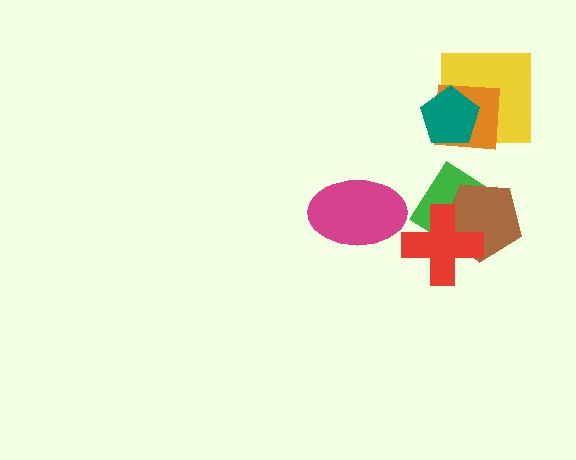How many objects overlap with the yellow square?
2 objects overlap with the yellow square.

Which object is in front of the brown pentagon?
The red cross is in front of the brown pentagon.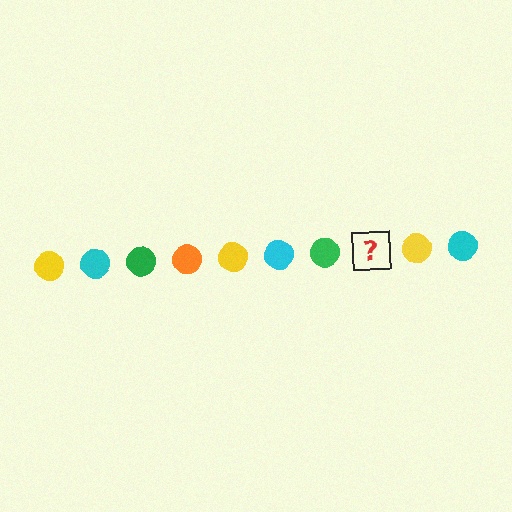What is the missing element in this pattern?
The missing element is an orange circle.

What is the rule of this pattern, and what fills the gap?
The rule is that the pattern cycles through yellow, cyan, green, orange circles. The gap should be filled with an orange circle.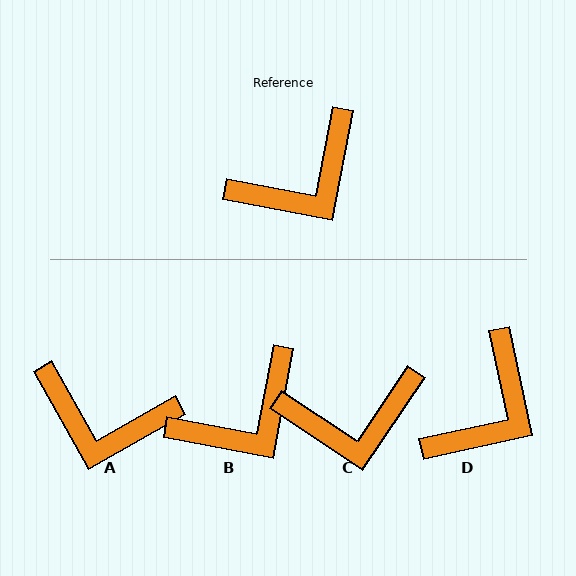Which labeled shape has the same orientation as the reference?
B.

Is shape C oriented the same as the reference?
No, it is off by about 23 degrees.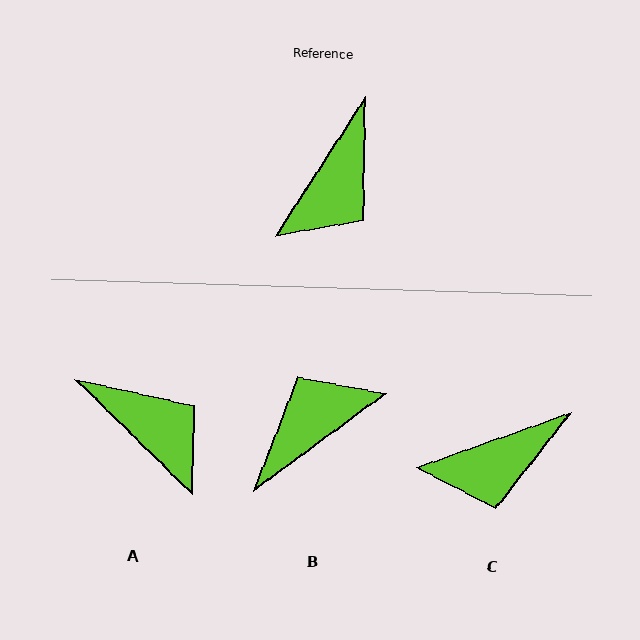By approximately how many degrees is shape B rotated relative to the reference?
Approximately 159 degrees counter-clockwise.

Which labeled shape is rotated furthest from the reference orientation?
B, about 159 degrees away.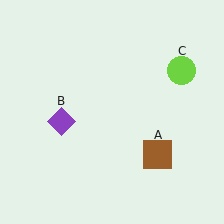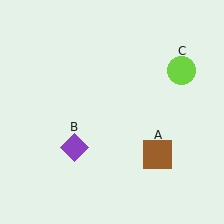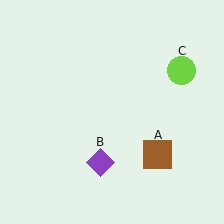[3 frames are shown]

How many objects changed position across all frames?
1 object changed position: purple diamond (object B).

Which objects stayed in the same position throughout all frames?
Brown square (object A) and lime circle (object C) remained stationary.